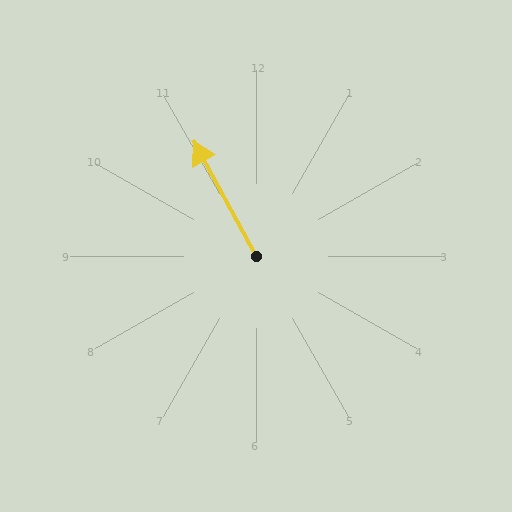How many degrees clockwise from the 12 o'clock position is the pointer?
Approximately 331 degrees.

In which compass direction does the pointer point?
Northwest.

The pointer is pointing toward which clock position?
Roughly 11 o'clock.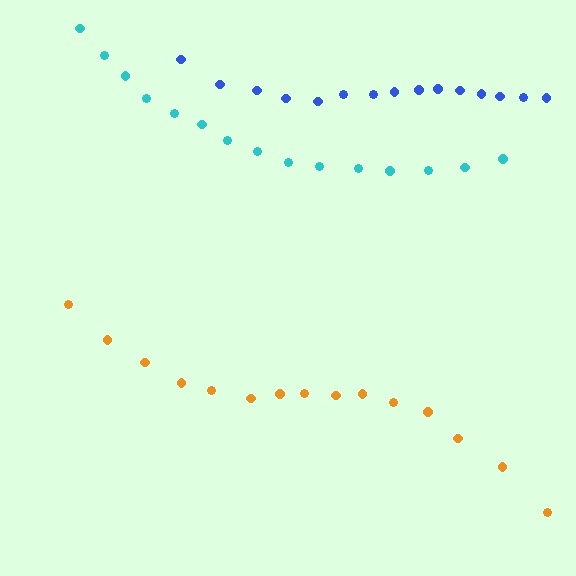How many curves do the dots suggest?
There are 3 distinct paths.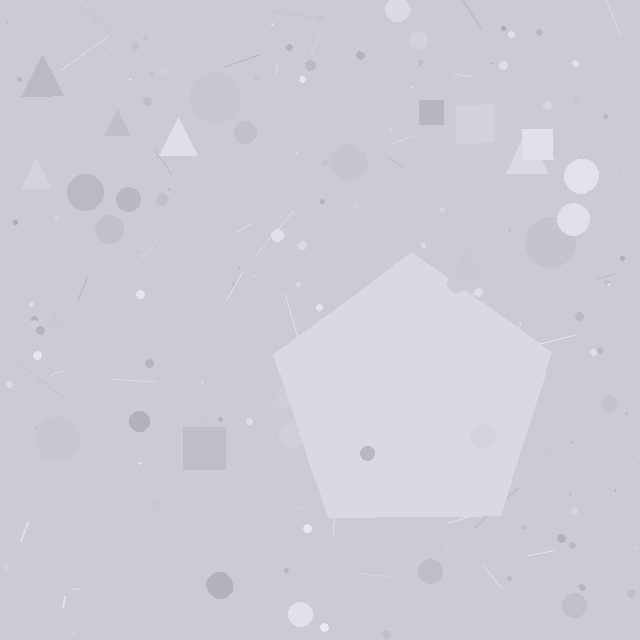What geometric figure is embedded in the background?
A pentagon is embedded in the background.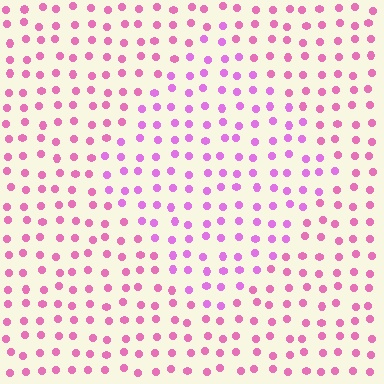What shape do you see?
I see a diamond.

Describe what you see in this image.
The image is filled with small pink elements in a uniform arrangement. A diamond-shaped region is visible where the elements are tinted to a slightly different hue, forming a subtle color boundary.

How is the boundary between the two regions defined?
The boundary is defined purely by a slight shift in hue (about 26 degrees). Spacing, size, and orientation are identical on both sides.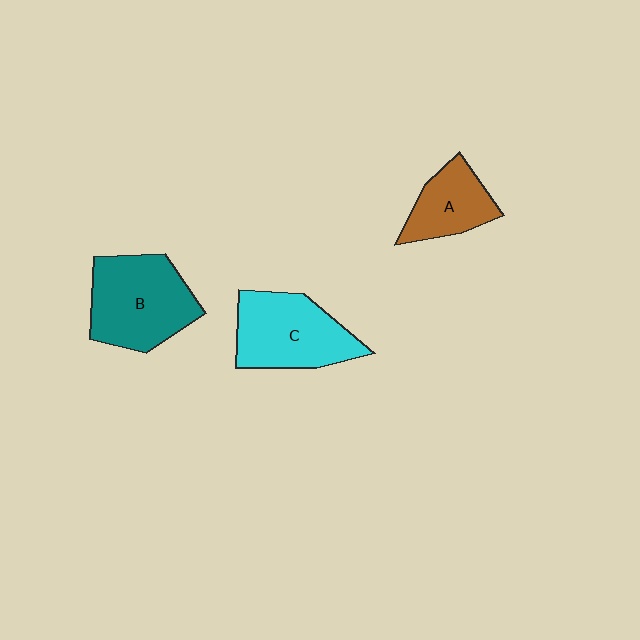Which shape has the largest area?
Shape B (teal).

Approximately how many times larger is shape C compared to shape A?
Approximately 1.6 times.